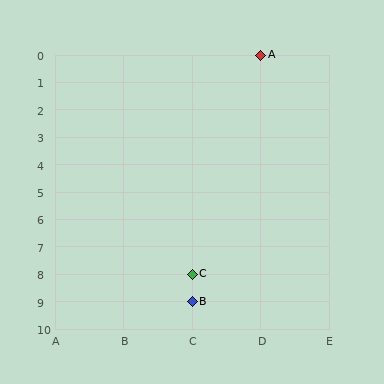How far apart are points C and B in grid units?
Points C and B are 1 row apart.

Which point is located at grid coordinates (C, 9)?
Point B is at (C, 9).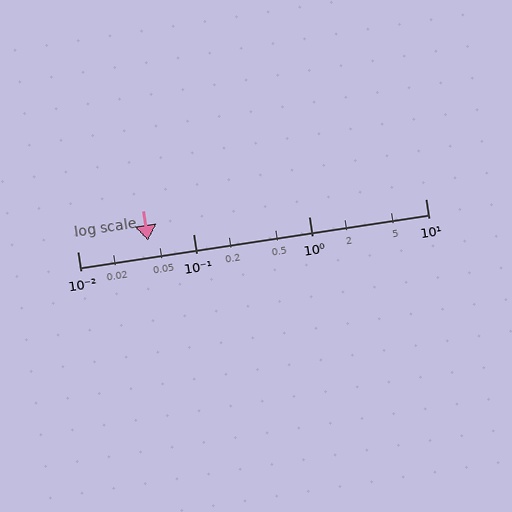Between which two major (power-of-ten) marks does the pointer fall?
The pointer is between 0.01 and 0.1.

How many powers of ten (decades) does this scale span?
The scale spans 3 decades, from 0.01 to 10.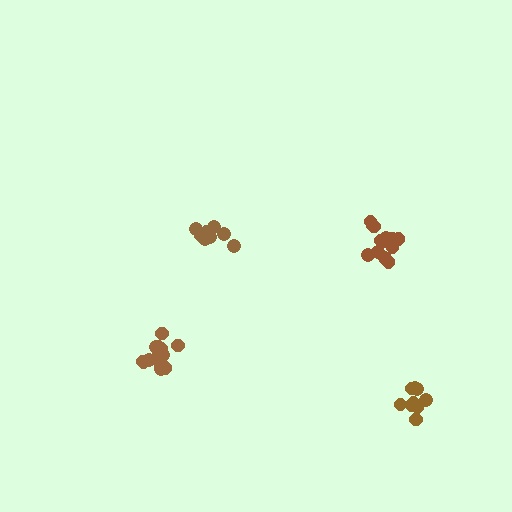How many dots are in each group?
Group 1: 15 dots, Group 2: 11 dots, Group 3: 10 dots, Group 4: 15 dots (51 total).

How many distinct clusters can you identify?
There are 4 distinct clusters.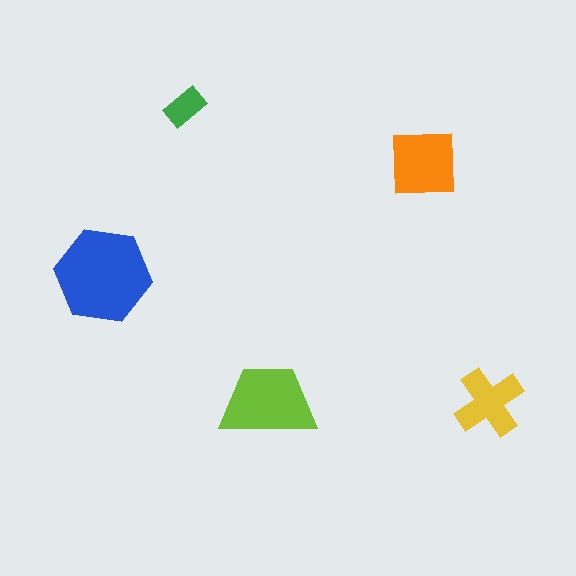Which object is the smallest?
The green rectangle.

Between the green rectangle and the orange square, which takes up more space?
The orange square.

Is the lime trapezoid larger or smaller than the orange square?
Larger.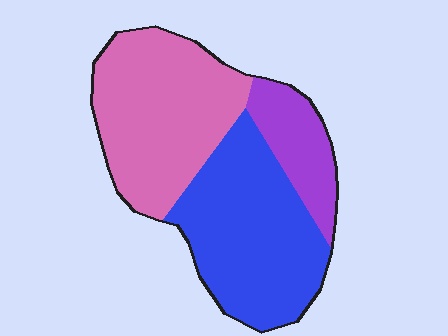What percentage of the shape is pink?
Pink takes up about two fifths (2/5) of the shape.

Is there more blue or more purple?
Blue.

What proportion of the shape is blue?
Blue takes up about two fifths (2/5) of the shape.